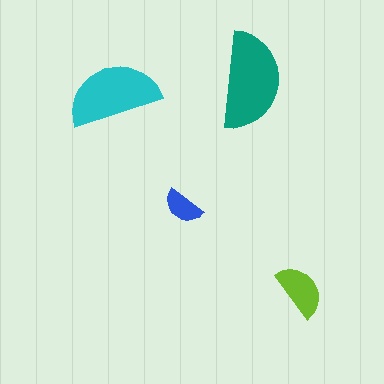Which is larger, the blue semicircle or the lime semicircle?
The lime one.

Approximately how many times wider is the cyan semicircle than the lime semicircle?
About 1.5 times wider.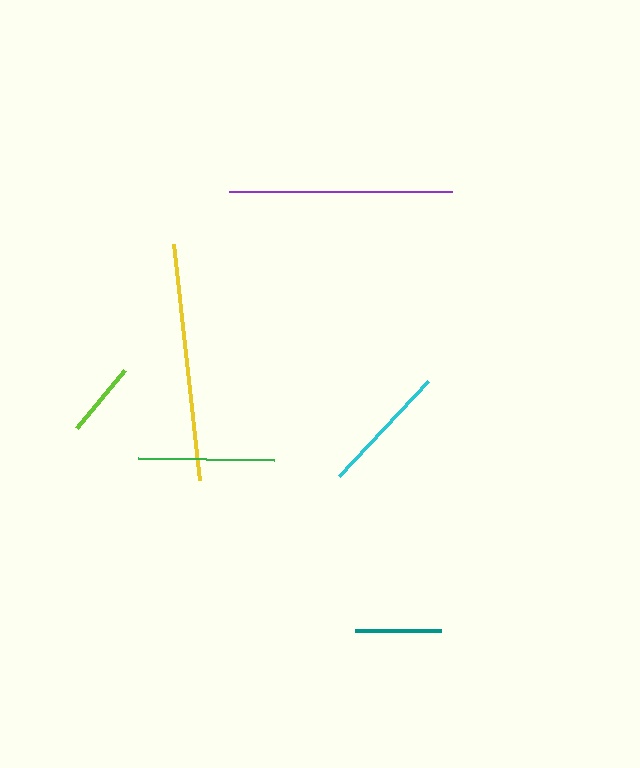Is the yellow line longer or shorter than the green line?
The yellow line is longer than the green line.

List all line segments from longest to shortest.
From longest to shortest: yellow, purple, green, cyan, teal, lime.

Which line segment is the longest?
The yellow line is the longest at approximately 238 pixels.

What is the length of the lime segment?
The lime segment is approximately 75 pixels long.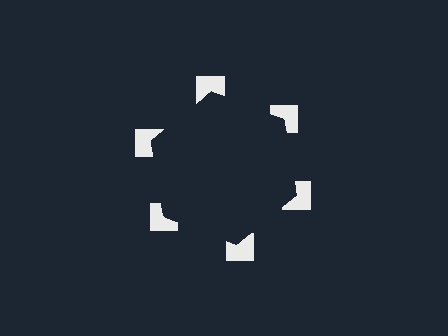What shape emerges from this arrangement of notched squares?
An illusory hexagon — its edges are inferred from the aligned wedge cuts in the notched squares, not physically drawn.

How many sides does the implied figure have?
6 sides.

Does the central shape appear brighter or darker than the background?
It typically appears slightly darker than the background, even though no actual brightness change is drawn.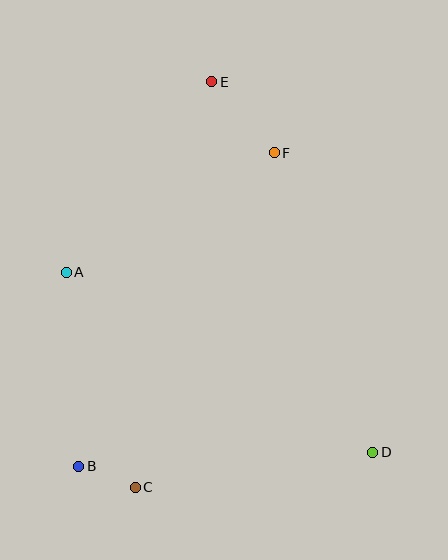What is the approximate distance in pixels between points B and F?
The distance between B and F is approximately 369 pixels.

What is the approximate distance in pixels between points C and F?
The distance between C and F is approximately 362 pixels.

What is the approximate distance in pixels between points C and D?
The distance between C and D is approximately 240 pixels.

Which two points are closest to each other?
Points B and C are closest to each other.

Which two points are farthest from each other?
Points C and E are farthest from each other.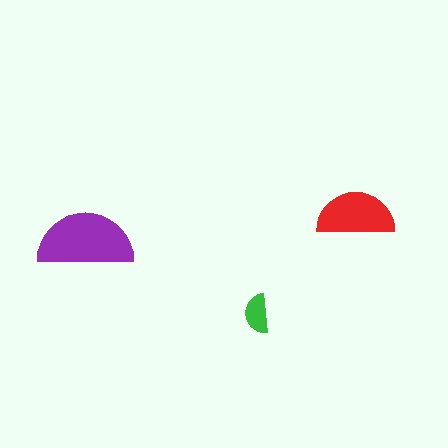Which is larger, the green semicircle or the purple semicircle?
The purple one.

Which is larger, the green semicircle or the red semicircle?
The red one.